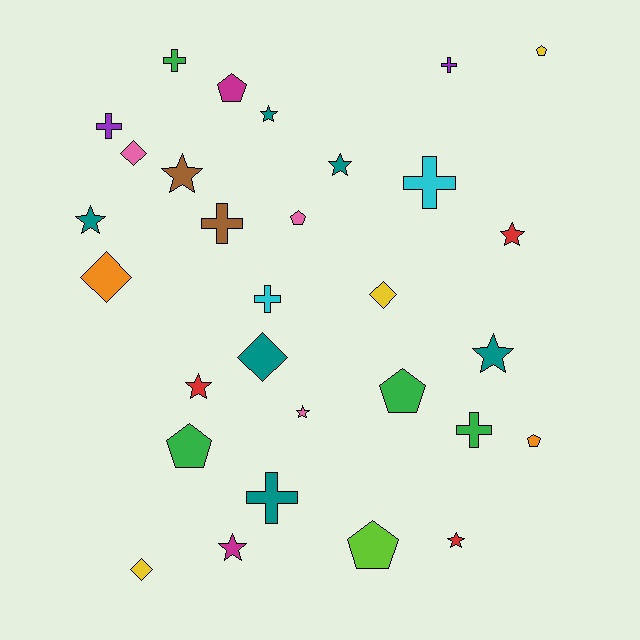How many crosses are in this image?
There are 8 crosses.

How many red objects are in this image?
There are 3 red objects.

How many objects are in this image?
There are 30 objects.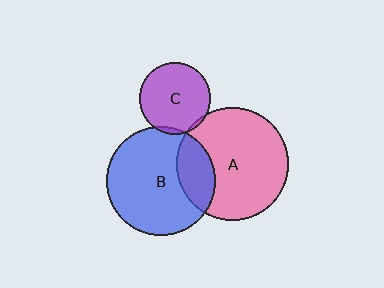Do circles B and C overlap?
Yes.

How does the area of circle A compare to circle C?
Approximately 2.5 times.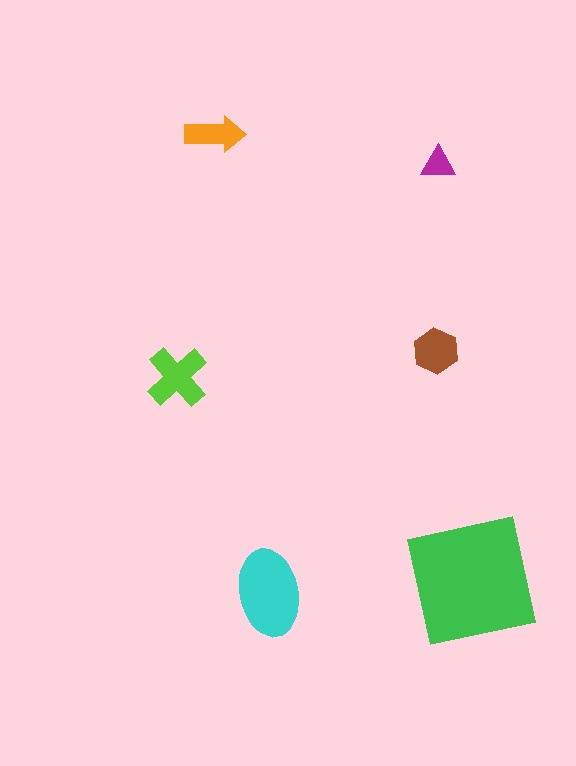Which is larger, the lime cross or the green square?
The green square.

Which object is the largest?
The green square.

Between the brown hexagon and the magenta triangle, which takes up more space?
The brown hexagon.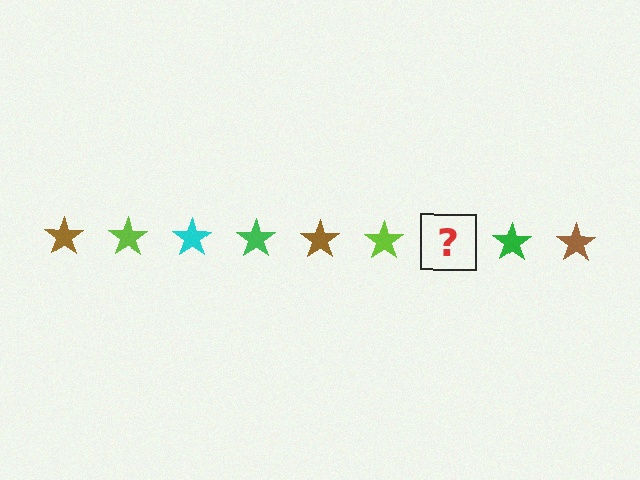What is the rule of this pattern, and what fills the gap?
The rule is that the pattern cycles through brown, lime, cyan, green stars. The gap should be filled with a cyan star.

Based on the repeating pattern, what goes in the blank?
The blank should be a cyan star.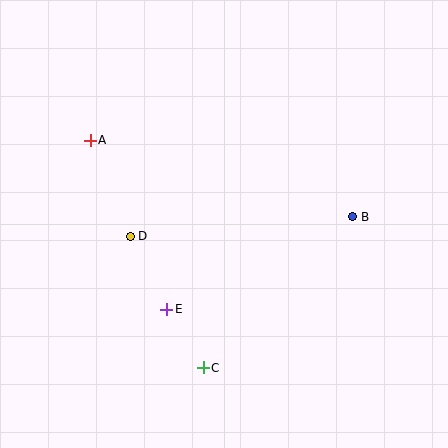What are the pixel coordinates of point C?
Point C is at (203, 368).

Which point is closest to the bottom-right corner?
Point B is closest to the bottom-right corner.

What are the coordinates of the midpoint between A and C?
The midpoint between A and C is at (147, 254).